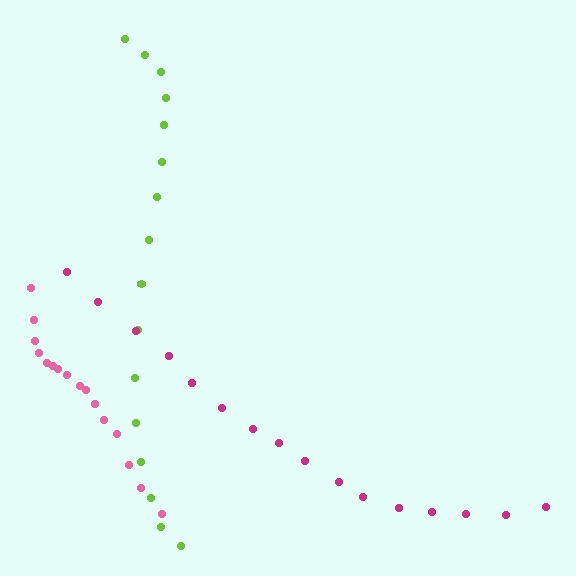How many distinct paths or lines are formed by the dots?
There are 3 distinct paths.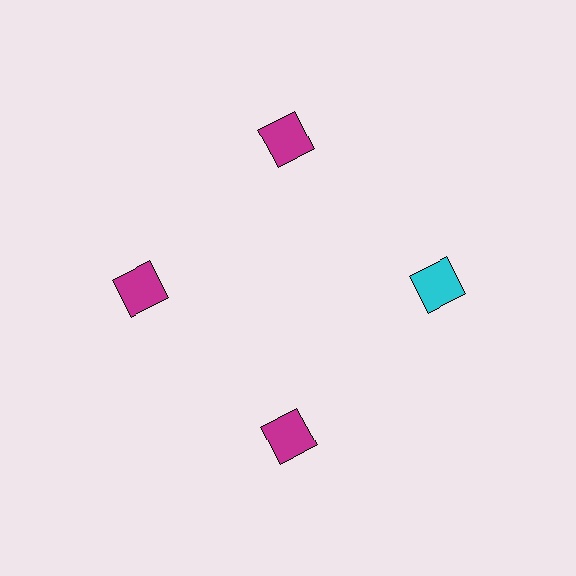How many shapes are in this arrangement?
There are 4 shapes arranged in a ring pattern.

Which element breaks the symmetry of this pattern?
The cyan square at roughly the 3 o'clock position breaks the symmetry. All other shapes are magenta squares.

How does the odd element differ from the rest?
It has a different color: cyan instead of magenta.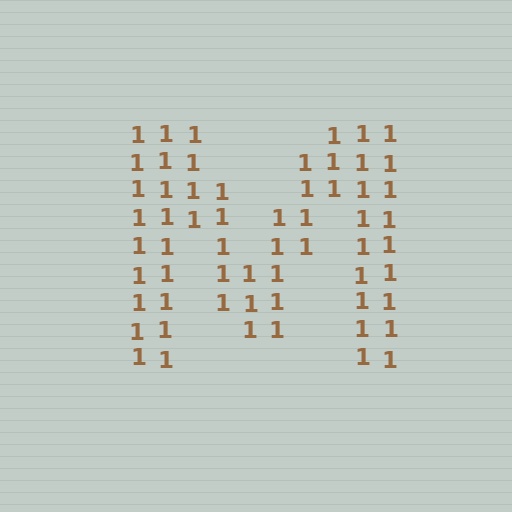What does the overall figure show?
The overall figure shows the letter M.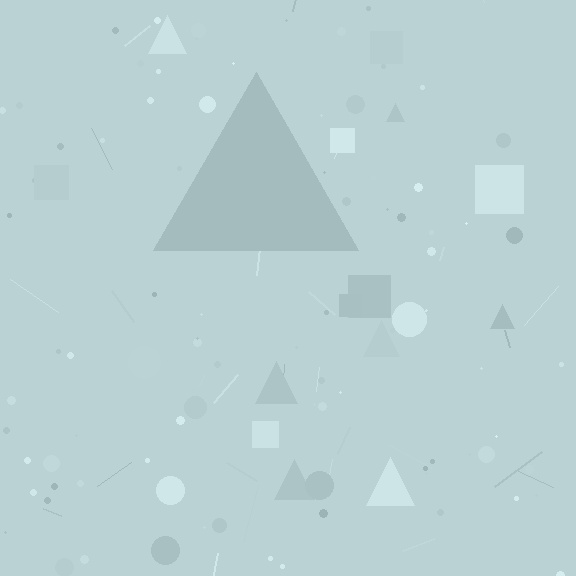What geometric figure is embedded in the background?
A triangle is embedded in the background.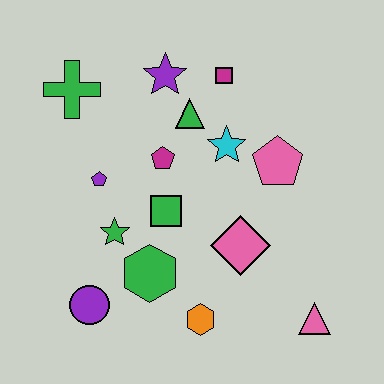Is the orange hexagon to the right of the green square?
Yes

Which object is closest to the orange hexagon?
The green hexagon is closest to the orange hexagon.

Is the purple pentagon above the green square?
Yes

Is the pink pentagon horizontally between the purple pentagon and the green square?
No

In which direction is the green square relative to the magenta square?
The green square is below the magenta square.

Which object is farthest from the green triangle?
The pink triangle is farthest from the green triangle.